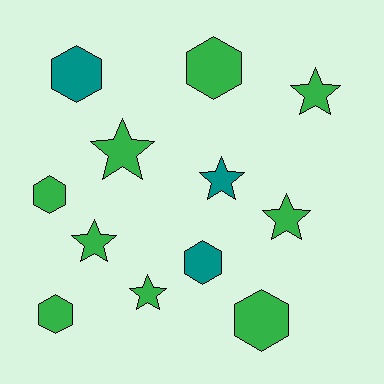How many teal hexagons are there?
There are 2 teal hexagons.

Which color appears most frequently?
Green, with 9 objects.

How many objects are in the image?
There are 12 objects.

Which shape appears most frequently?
Star, with 6 objects.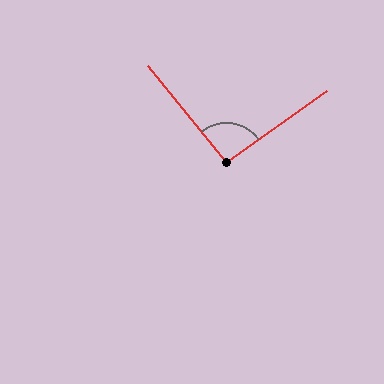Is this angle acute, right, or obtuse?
It is approximately a right angle.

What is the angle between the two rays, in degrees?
Approximately 94 degrees.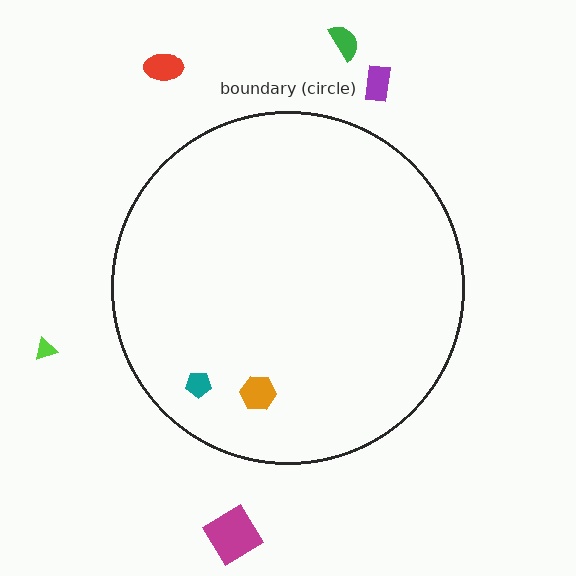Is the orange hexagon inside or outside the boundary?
Inside.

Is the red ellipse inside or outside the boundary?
Outside.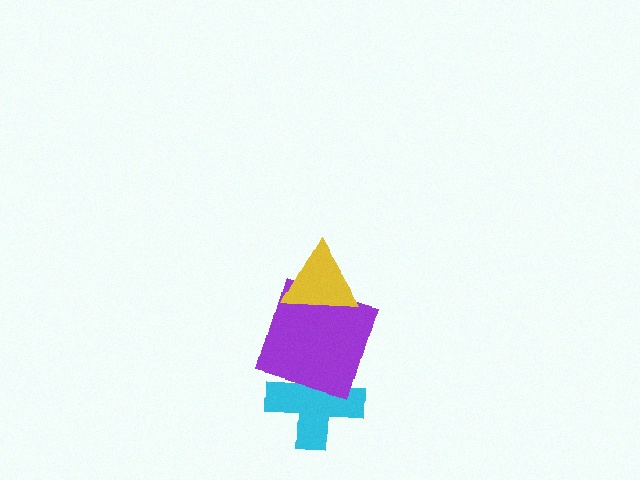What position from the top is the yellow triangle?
The yellow triangle is 1st from the top.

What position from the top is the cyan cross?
The cyan cross is 3rd from the top.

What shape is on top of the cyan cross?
The purple square is on top of the cyan cross.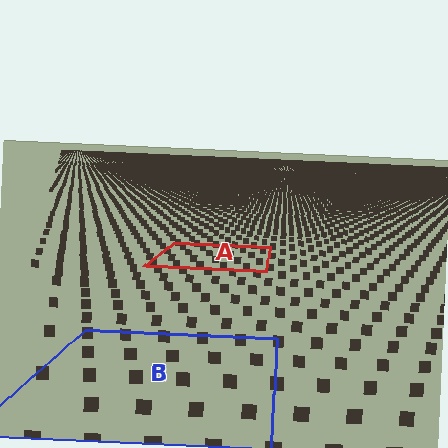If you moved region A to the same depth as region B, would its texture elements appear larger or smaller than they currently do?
They would appear larger. At a closer depth, the same texture elements are projected at a bigger on-screen size.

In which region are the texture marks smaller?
The texture marks are smaller in region A, because it is farther away.